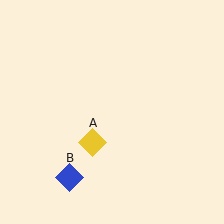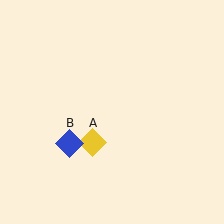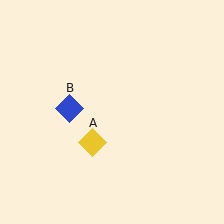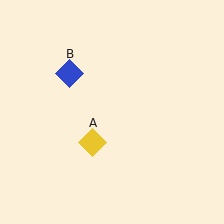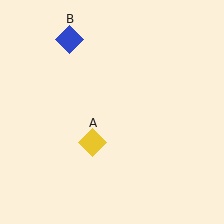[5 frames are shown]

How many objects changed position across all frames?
1 object changed position: blue diamond (object B).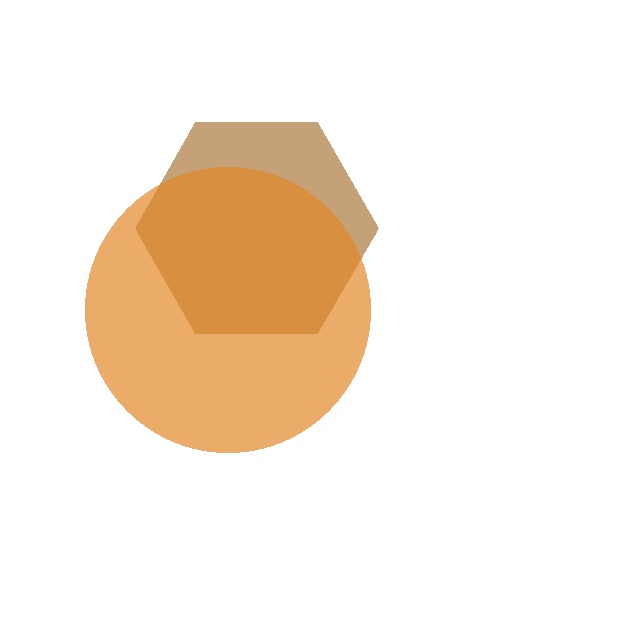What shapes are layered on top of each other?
The layered shapes are: a brown hexagon, an orange circle.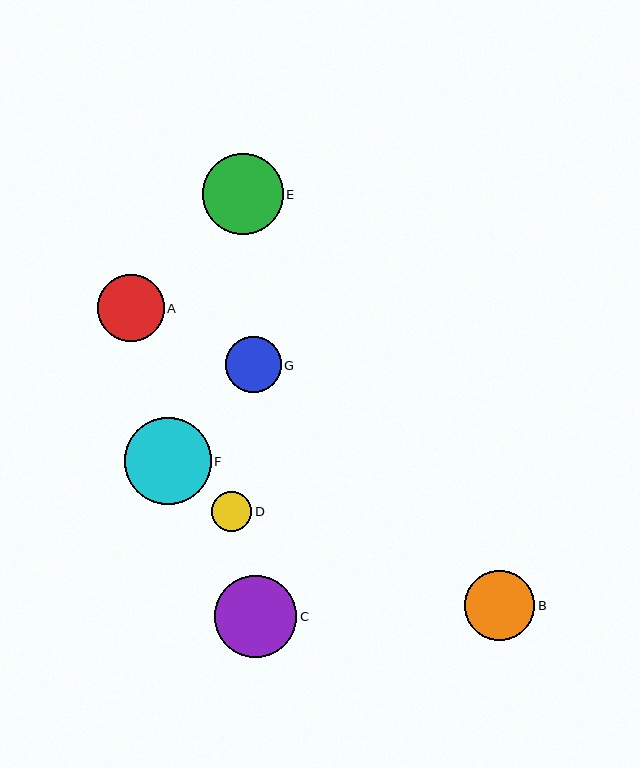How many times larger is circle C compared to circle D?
Circle C is approximately 2.0 times the size of circle D.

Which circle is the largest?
Circle F is the largest with a size of approximately 87 pixels.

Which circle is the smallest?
Circle D is the smallest with a size of approximately 41 pixels.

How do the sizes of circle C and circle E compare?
Circle C and circle E are approximately the same size.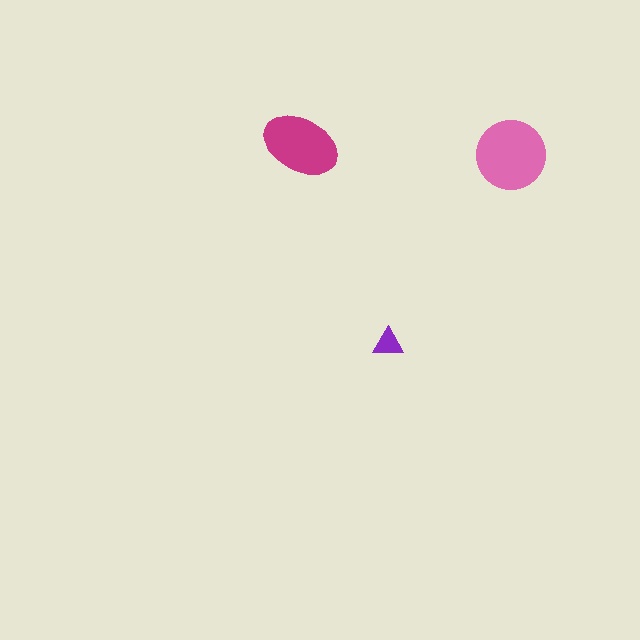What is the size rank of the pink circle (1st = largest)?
1st.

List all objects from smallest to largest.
The purple triangle, the magenta ellipse, the pink circle.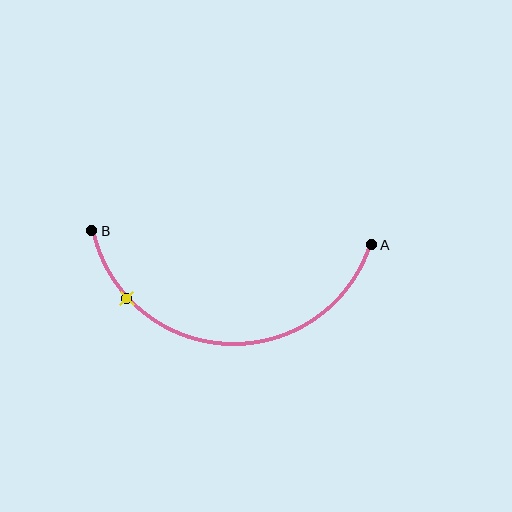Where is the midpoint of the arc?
The arc midpoint is the point on the curve farthest from the straight line joining A and B. It sits below that line.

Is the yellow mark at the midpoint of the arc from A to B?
No. The yellow mark lies on the arc but is closer to endpoint B. The arc midpoint would be at the point on the curve equidistant along the arc from both A and B.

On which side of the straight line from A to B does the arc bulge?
The arc bulges below the straight line connecting A and B.